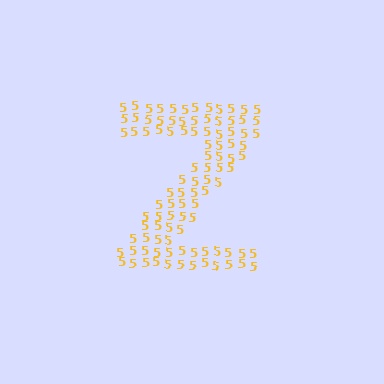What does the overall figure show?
The overall figure shows the letter Z.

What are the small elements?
The small elements are digit 5's.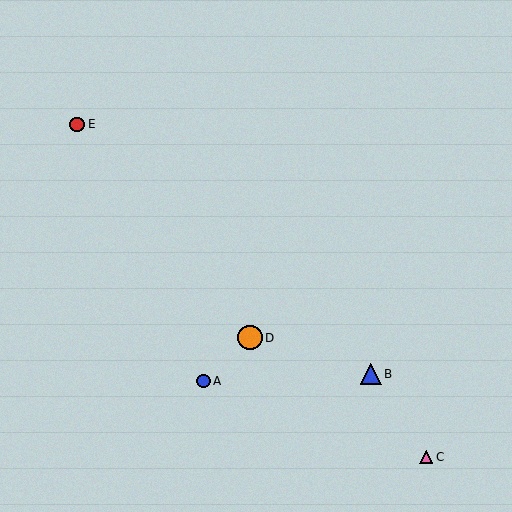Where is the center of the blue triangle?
The center of the blue triangle is at (371, 374).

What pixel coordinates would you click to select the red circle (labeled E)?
Click at (77, 124) to select the red circle E.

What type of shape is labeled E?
Shape E is a red circle.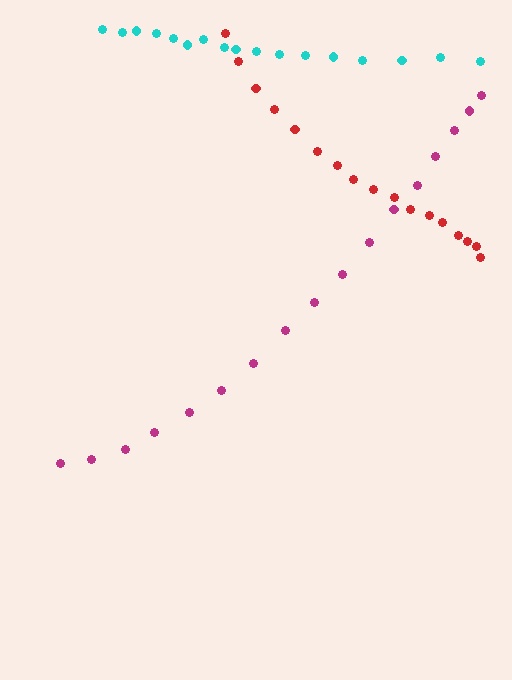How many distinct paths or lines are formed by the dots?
There are 3 distinct paths.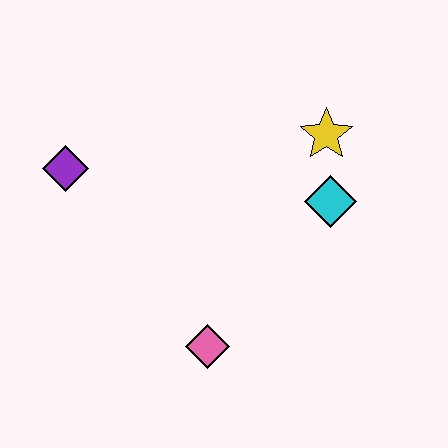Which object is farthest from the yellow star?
The purple diamond is farthest from the yellow star.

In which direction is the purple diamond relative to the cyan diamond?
The purple diamond is to the left of the cyan diamond.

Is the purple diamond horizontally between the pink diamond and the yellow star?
No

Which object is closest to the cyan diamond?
The yellow star is closest to the cyan diamond.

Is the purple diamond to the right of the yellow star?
No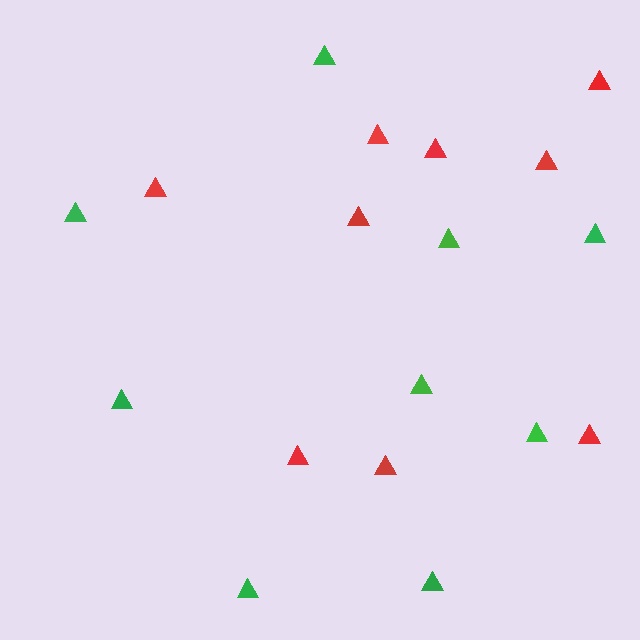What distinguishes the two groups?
There are 2 groups: one group of green triangles (9) and one group of red triangles (9).